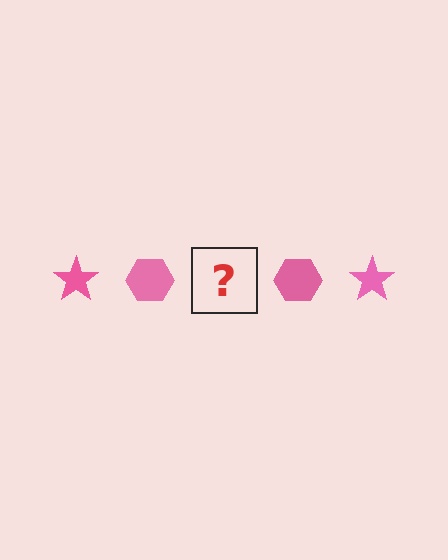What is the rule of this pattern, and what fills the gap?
The rule is that the pattern cycles through star, hexagon shapes in pink. The gap should be filled with a pink star.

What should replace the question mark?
The question mark should be replaced with a pink star.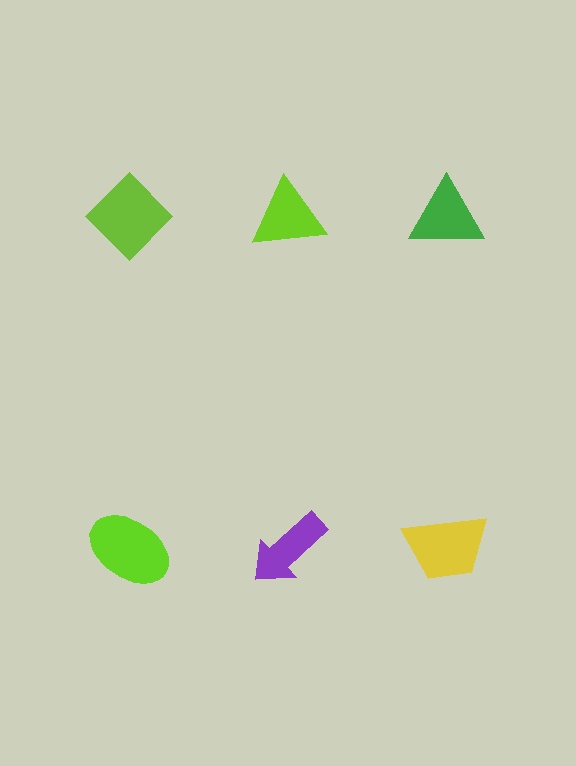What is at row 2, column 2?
A purple arrow.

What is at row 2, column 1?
A lime ellipse.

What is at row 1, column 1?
A lime diamond.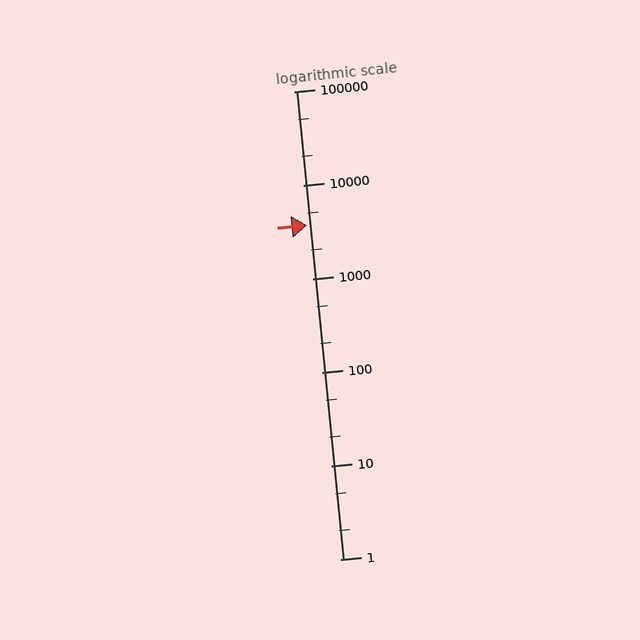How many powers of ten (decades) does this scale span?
The scale spans 5 decades, from 1 to 100000.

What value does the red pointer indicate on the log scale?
The pointer indicates approximately 3700.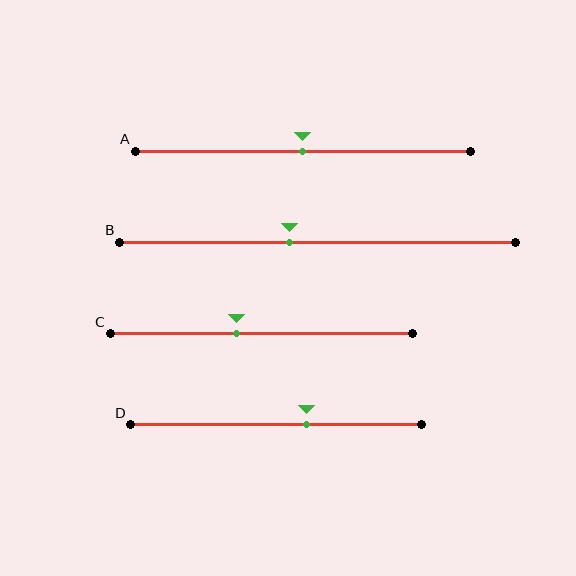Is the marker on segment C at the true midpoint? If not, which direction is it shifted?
No, the marker on segment C is shifted to the left by about 8% of the segment length.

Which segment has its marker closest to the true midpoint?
Segment A has its marker closest to the true midpoint.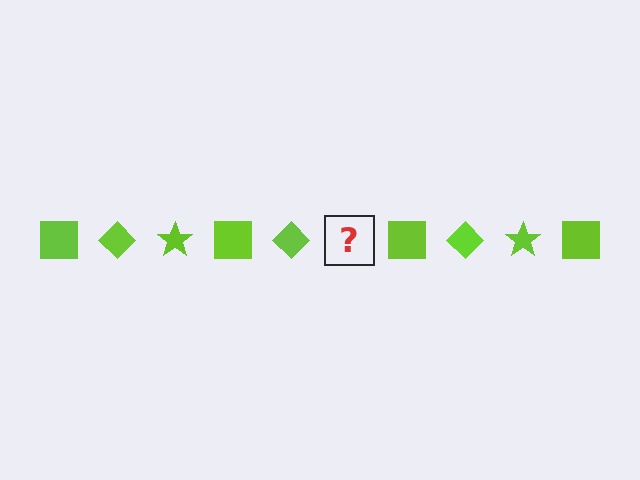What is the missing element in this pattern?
The missing element is a lime star.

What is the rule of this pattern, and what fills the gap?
The rule is that the pattern cycles through square, diamond, star shapes in lime. The gap should be filled with a lime star.